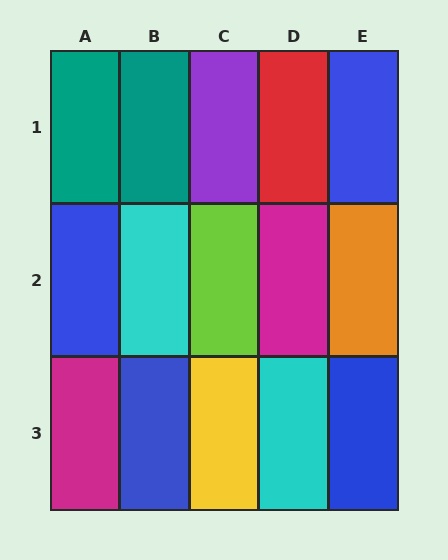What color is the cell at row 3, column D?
Cyan.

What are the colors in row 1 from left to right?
Teal, teal, purple, red, blue.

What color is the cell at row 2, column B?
Cyan.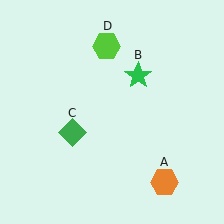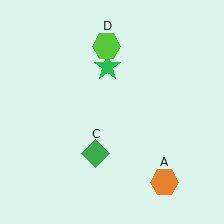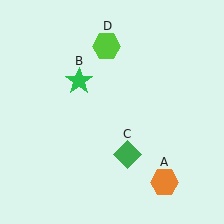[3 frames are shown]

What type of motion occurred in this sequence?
The green star (object B), green diamond (object C) rotated counterclockwise around the center of the scene.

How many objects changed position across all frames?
2 objects changed position: green star (object B), green diamond (object C).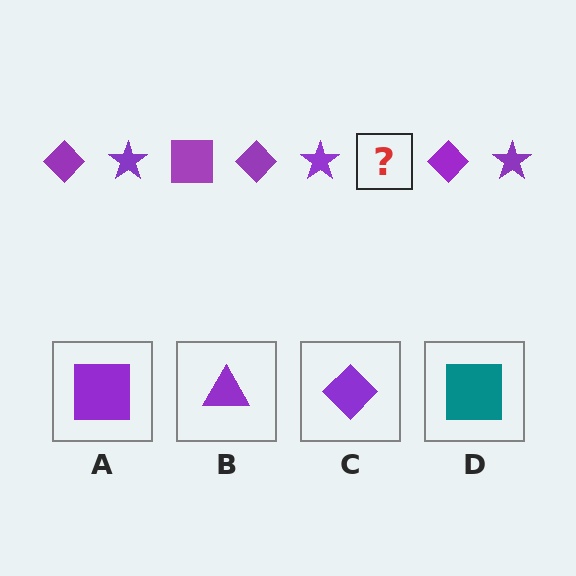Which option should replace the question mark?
Option A.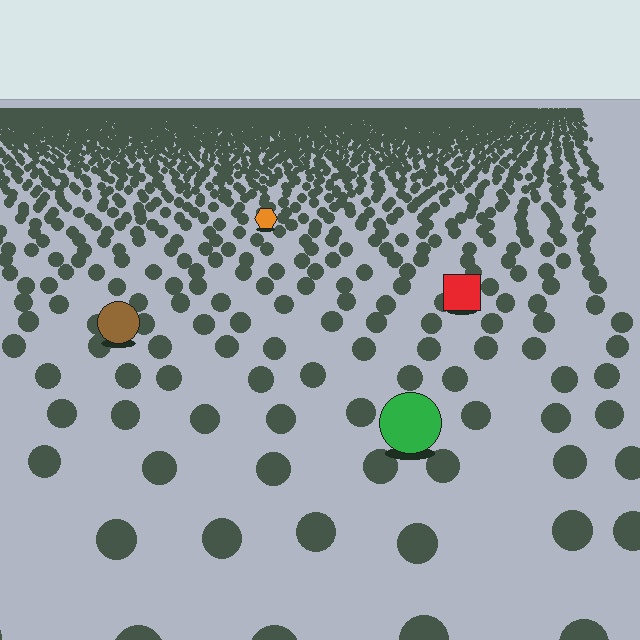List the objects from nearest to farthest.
From nearest to farthest: the green circle, the brown circle, the red square, the orange hexagon.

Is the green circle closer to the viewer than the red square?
Yes. The green circle is closer — you can tell from the texture gradient: the ground texture is coarser near it.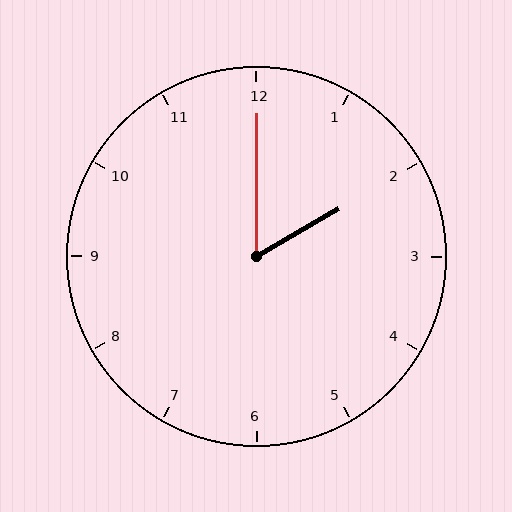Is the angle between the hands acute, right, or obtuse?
It is acute.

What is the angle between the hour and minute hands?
Approximately 60 degrees.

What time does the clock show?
2:00.